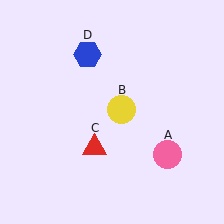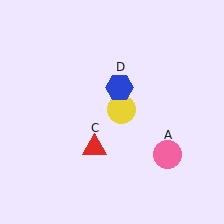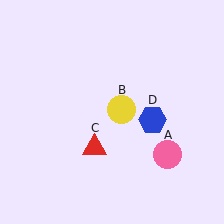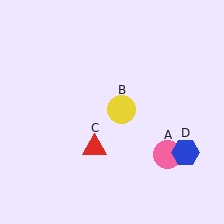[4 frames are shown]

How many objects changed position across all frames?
1 object changed position: blue hexagon (object D).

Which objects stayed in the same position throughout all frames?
Pink circle (object A) and yellow circle (object B) and red triangle (object C) remained stationary.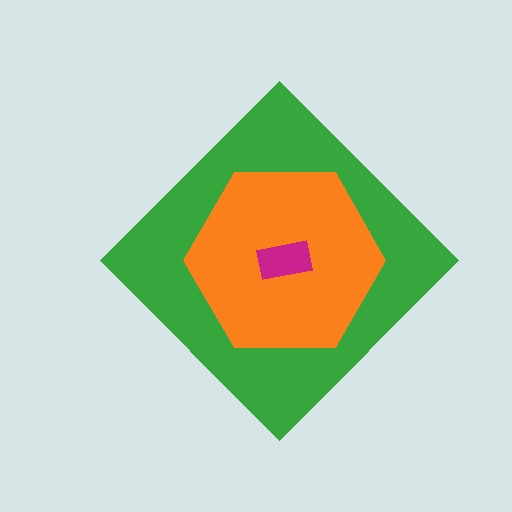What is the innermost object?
The magenta rectangle.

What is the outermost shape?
The green diamond.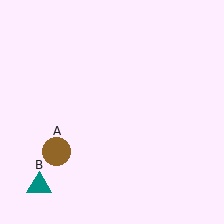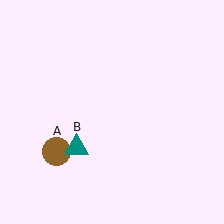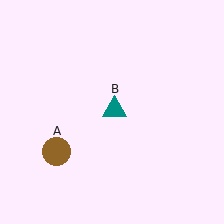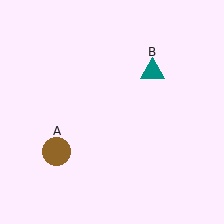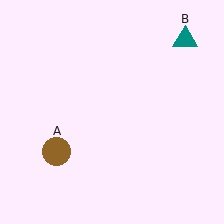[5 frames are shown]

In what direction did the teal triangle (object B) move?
The teal triangle (object B) moved up and to the right.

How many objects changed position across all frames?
1 object changed position: teal triangle (object B).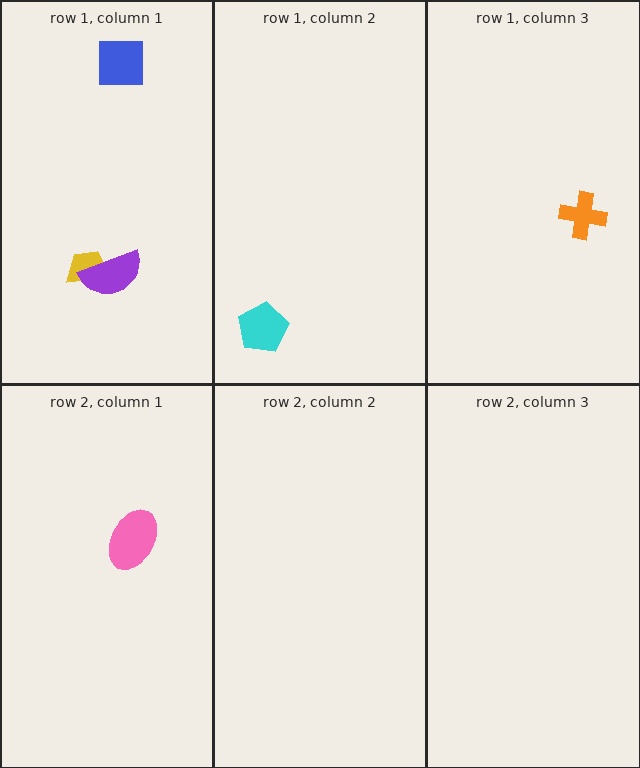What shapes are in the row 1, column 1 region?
The yellow trapezoid, the blue square, the purple semicircle.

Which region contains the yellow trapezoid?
The row 1, column 1 region.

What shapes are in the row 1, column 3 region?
The orange cross.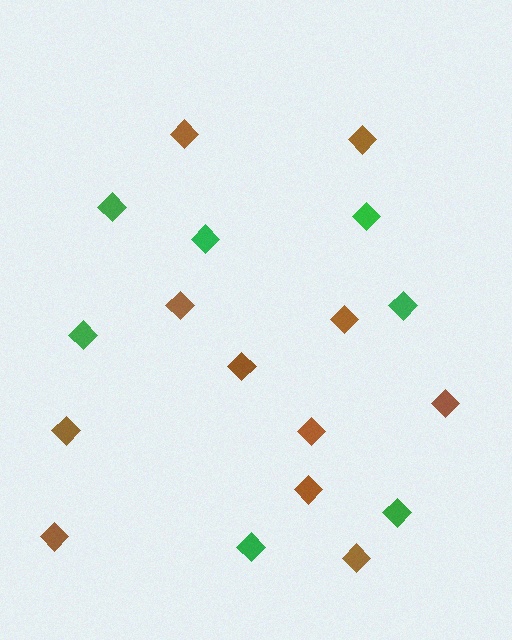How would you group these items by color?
There are 2 groups: one group of brown diamonds (11) and one group of green diamonds (7).